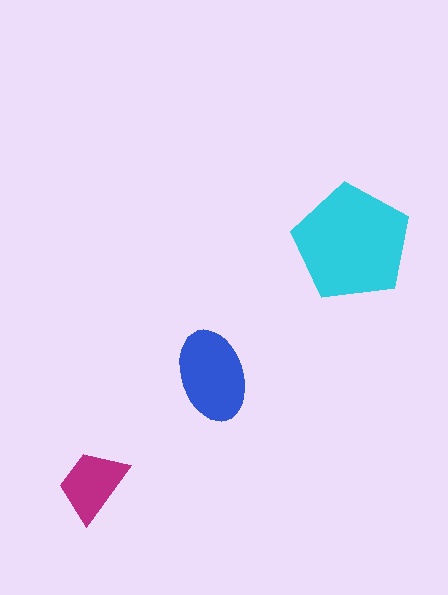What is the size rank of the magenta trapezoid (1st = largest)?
3rd.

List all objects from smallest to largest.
The magenta trapezoid, the blue ellipse, the cyan pentagon.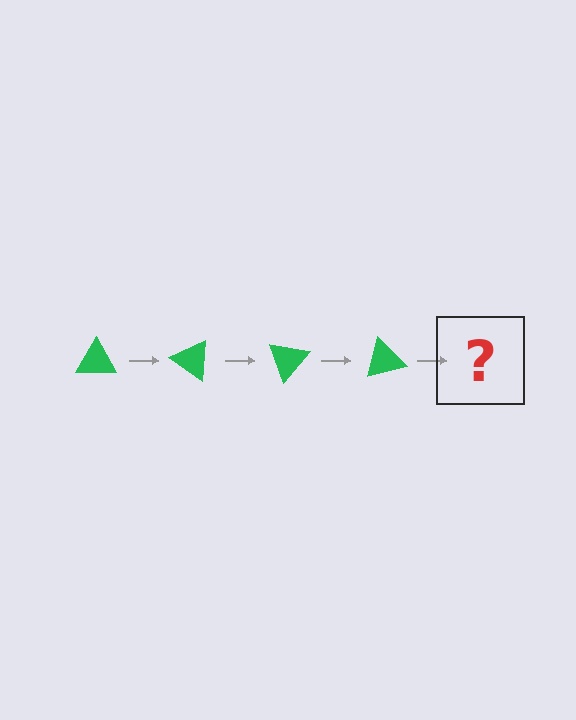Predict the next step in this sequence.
The next step is a green triangle rotated 140 degrees.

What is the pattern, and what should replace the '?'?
The pattern is that the triangle rotates 35 degrees each step. The '?' should be a green triangle rotated 140 degrees.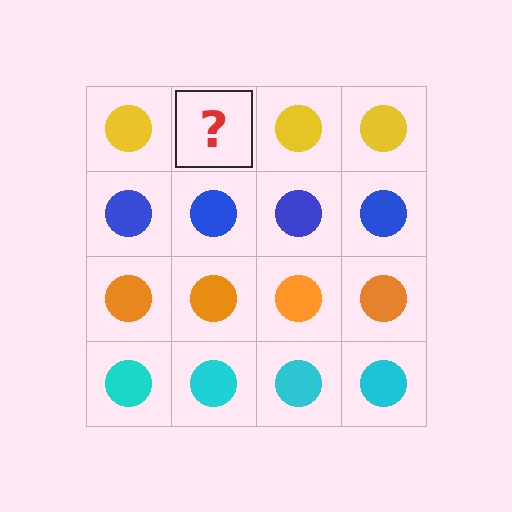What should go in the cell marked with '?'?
The missing cell should contain a yellow circle.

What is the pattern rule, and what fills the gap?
The rule is that each row has a consistent color. The gap should be filled with a yellow circle.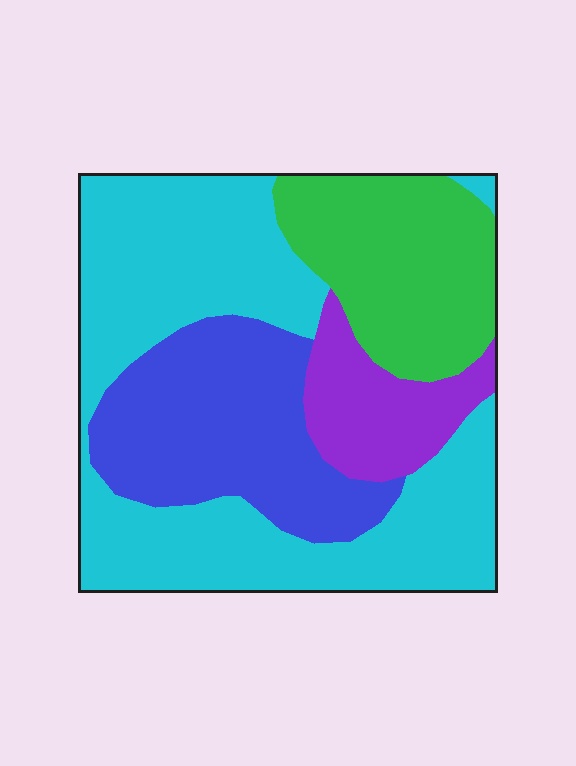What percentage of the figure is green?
Green takes up between a sixth and a third of the figure.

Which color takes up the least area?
Purple, at roughly 10%.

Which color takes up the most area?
Cyan, at roughly 45%.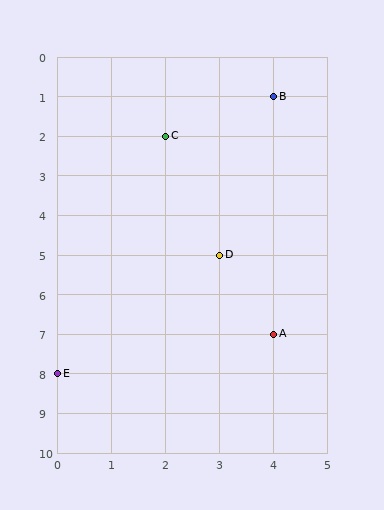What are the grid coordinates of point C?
Point C is at grid coordinates (2, 2).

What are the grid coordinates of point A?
Point A is at grid coordinates (4, 7).